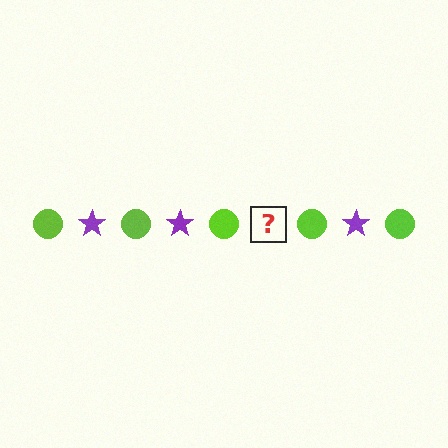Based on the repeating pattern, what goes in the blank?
The blank should be a purple star.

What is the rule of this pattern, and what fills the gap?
The rule is that the pattern alternates between lime circle and purple star. The gap should be filled with a purple star.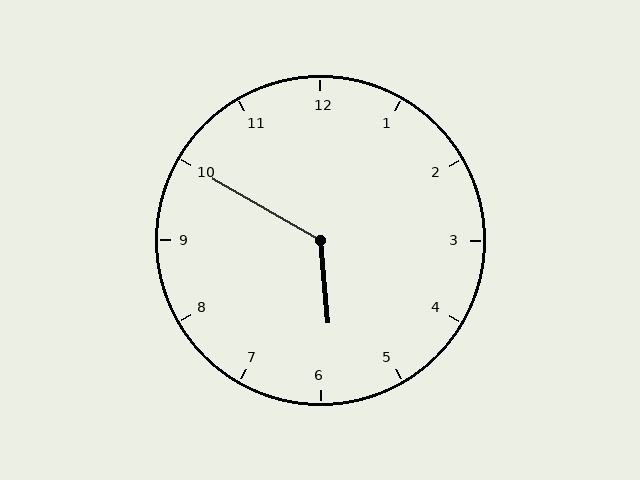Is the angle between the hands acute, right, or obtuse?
It is obtuse.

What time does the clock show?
5:50.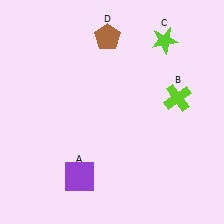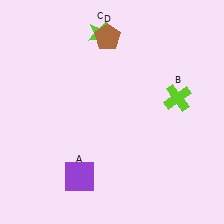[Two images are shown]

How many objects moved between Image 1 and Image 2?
1 object moved between the two images.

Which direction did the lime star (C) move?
The lime star (C) moved left.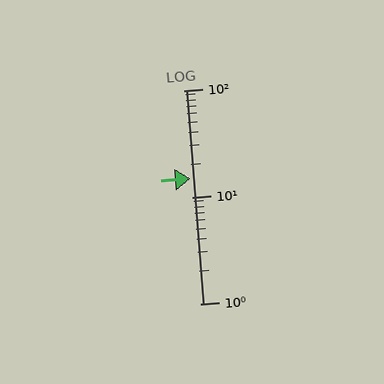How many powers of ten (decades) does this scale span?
The scale spans 2 decades, from 1 to 100.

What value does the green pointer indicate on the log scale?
The pointer indicates approximately 15.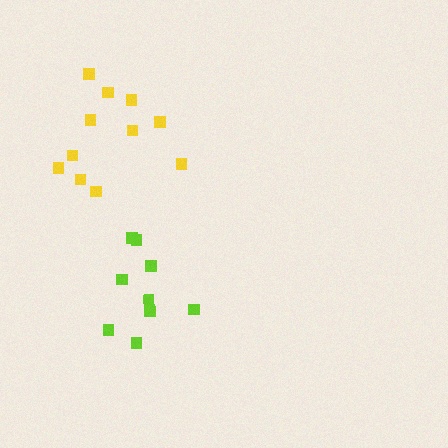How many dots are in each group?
Group 1: 11 dots, Group 2: 9 dots (20 total).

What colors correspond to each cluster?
The clusters are colored: yellow, lime.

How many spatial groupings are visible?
There are 2 spatial groupings.